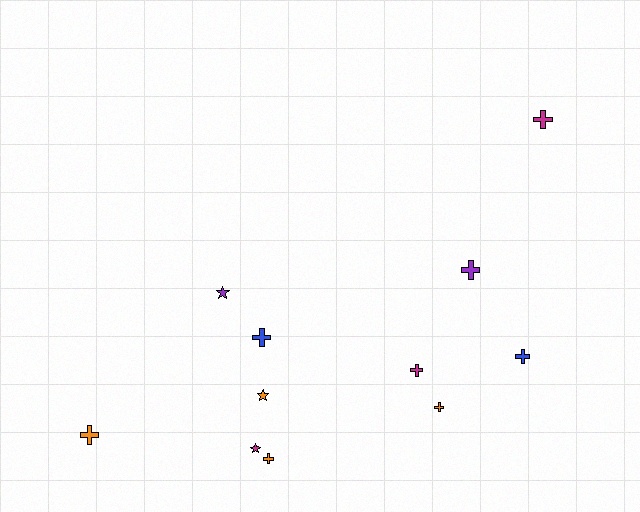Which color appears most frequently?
Orange, with 4 objects.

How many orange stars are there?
There is 1 orange star.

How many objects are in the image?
There are 11 objects.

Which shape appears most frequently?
Cross, with 8 objects.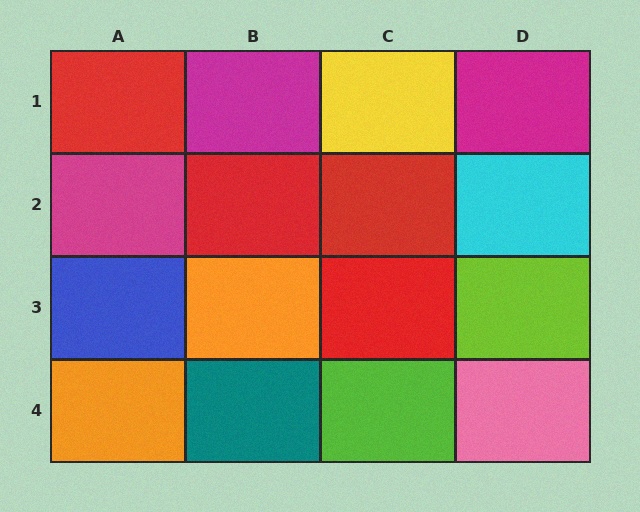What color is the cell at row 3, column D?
Lime.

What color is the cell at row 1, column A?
Red.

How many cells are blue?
1 cell is blue.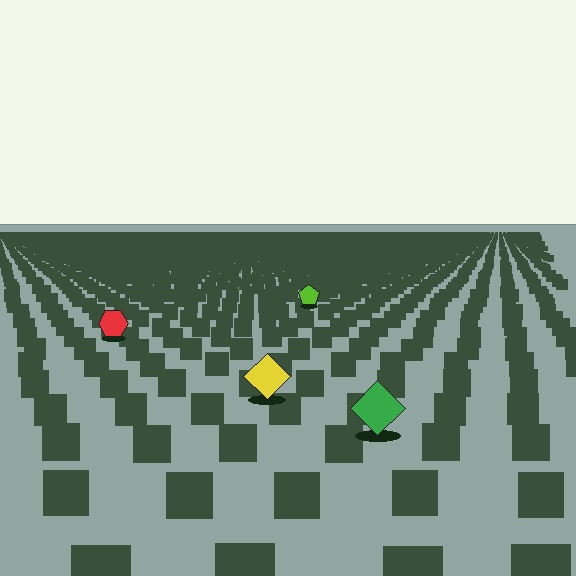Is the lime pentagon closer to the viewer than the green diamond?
No. The green diamond is closer — you can tell from the texture gradient: the ground texture is coarser near it.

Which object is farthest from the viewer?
The lime pentagon is farthest from the viewer. It appears smaller and the ground texture around it is denser.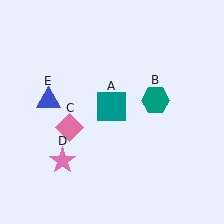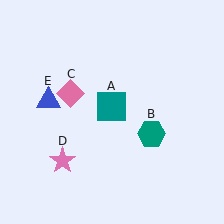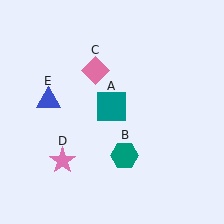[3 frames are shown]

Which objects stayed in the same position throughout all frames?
Teal square (object A) and pink star (object D) and blue triangle (object E) remained stationary.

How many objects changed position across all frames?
2 objects changed position: teal hexagon (object B), pink diamond (object C).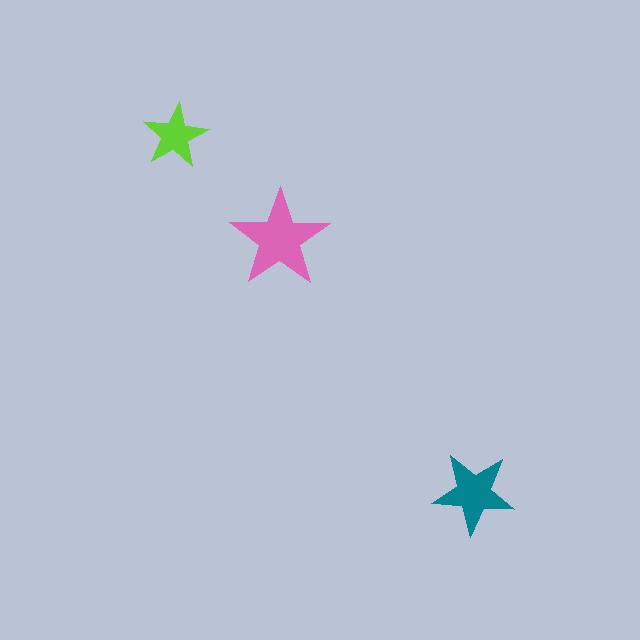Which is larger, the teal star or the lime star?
The teal one.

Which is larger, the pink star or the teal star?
The pink one.